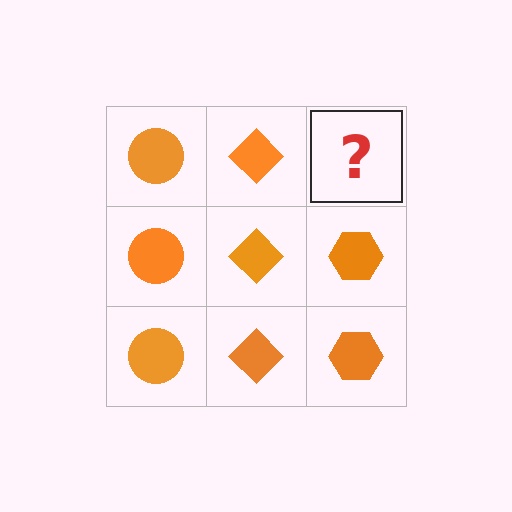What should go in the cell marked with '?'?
The missing cell should contain an orange hexagon.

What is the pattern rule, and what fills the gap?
The rule is that each column has a consistent shape. The gap should be filled with an orange hexagon.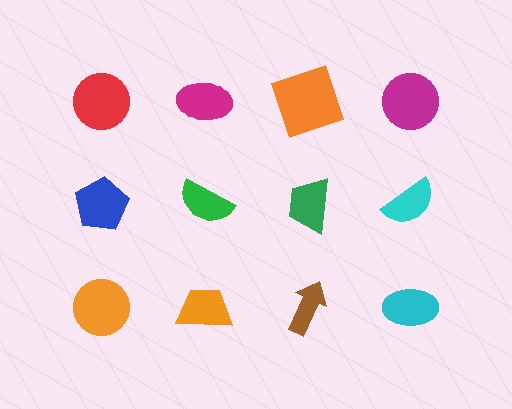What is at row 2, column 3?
A green trapezoid.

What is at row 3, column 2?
An orange trapezoid.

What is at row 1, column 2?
A magenta ellipse.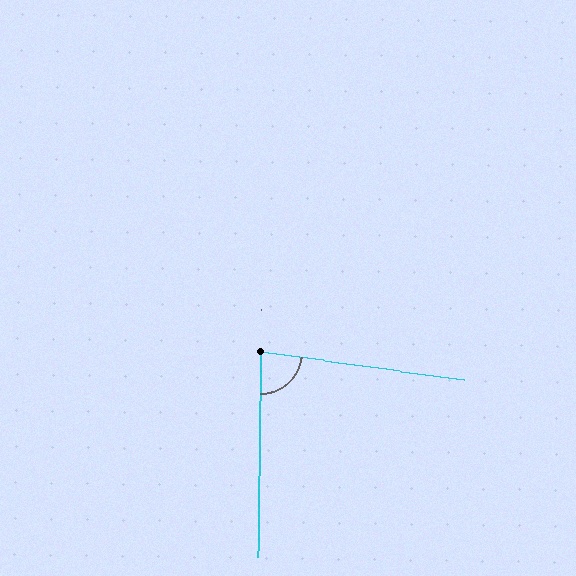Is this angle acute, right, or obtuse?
It is acute.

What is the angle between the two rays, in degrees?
Approximately 83 degrees.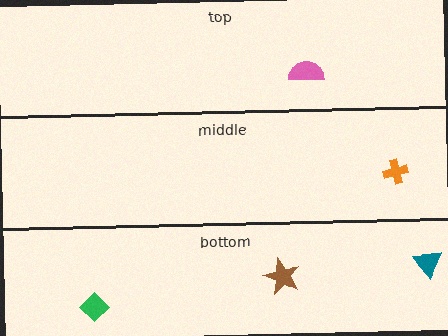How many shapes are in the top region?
1.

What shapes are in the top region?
The pink semicircle.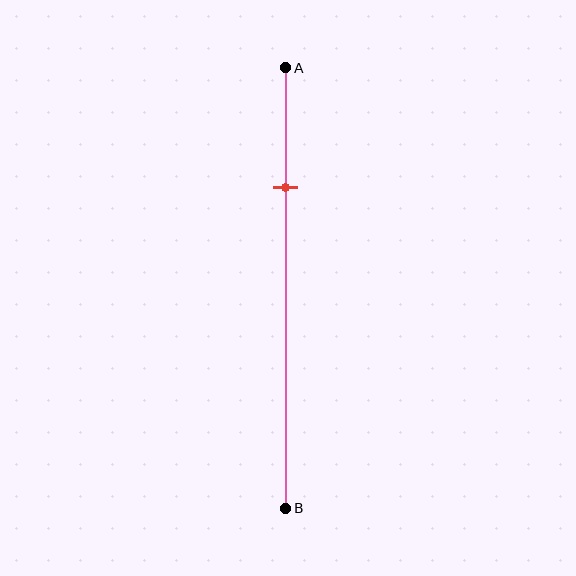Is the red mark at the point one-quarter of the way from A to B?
Yes, the mark is approximately at the one-quarter point.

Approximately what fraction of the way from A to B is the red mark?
The red mark is approximately 25% of the way from A to B.